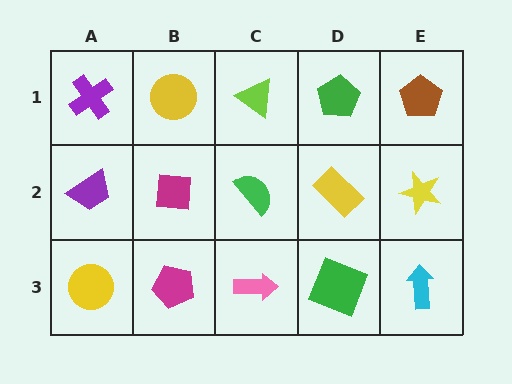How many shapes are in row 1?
5 shapes.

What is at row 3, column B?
A magenta pentagon.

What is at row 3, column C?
A pink arrow.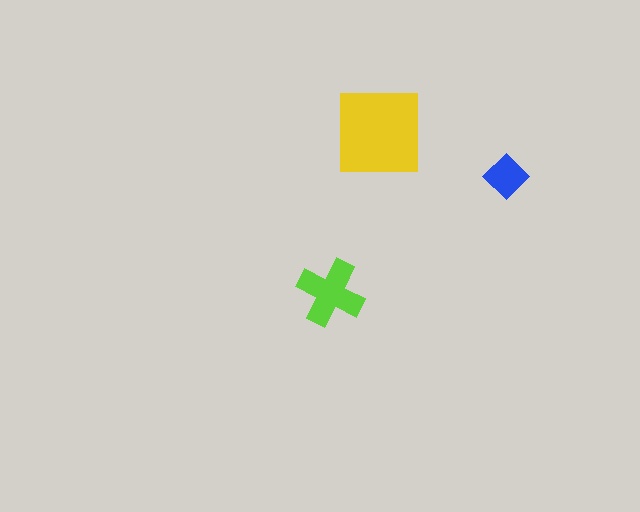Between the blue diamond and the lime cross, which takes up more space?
The lime cross.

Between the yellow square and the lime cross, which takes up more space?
The yellow square.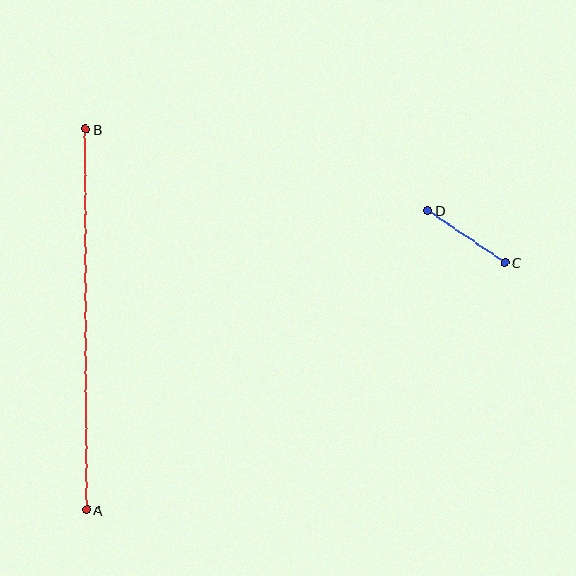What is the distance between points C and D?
The distance is approximately 93 pixels.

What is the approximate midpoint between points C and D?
The midpoint is at approximately (466, 236) pixels.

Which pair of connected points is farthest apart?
Points A and B are farthest apart.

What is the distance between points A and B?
The distance is approximately 381 pixels.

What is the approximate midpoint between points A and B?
The midpoint is at approximately (86, 319) pixels.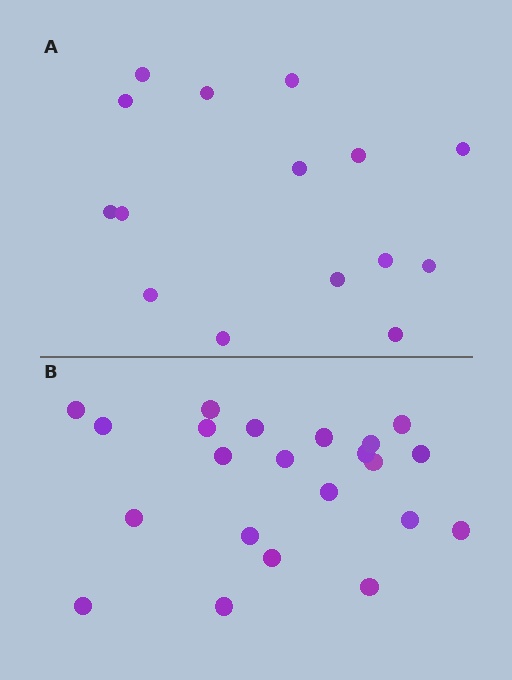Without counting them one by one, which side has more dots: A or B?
Region B (the bottom region) has more dots.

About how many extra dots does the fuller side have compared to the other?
Region B has roughly 8 or so more dots than region A.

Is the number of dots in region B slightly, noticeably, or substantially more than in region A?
Region B has substantially more. The ratio is roughly 1.5 to 1.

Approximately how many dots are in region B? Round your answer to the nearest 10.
About 20 dots. (The exact count is 22, which rounds to 20.)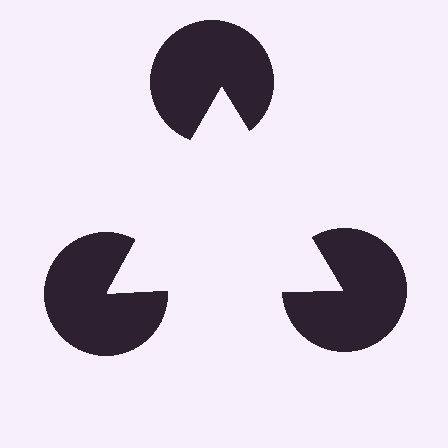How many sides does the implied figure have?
3 sides.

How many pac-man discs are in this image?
There are 3 — one at each vertex of the illusory triangle.